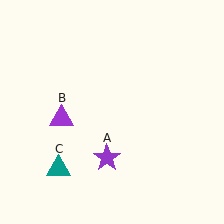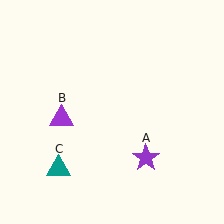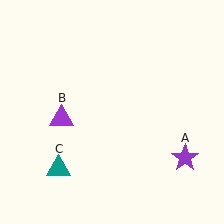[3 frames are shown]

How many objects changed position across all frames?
1 object changed position: purple star (object A).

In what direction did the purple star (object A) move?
The purple star (object A) moved right.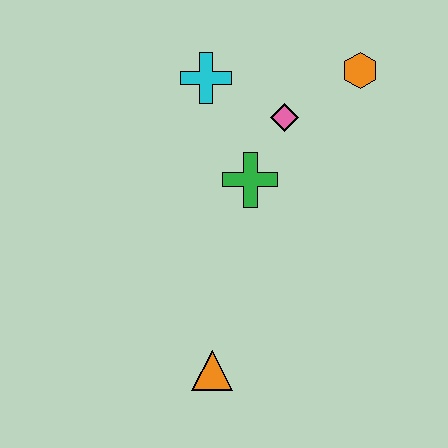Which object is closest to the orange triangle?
The green cross is closest to the orange triangle.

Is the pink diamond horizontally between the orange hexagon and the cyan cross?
Yes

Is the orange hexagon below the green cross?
No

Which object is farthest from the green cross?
The orange triangle is farthest from the green cross.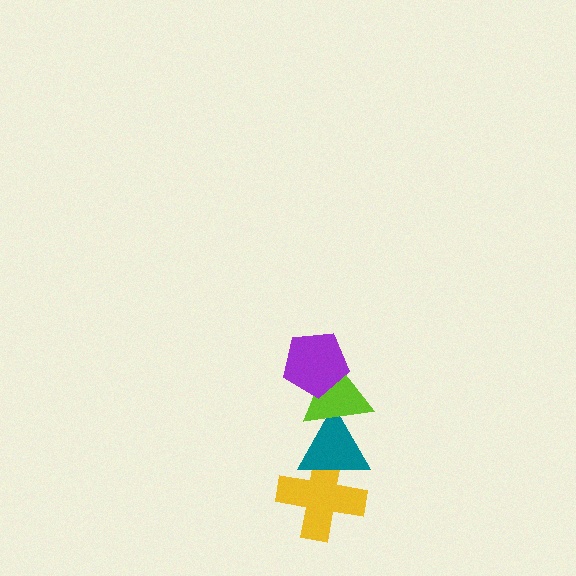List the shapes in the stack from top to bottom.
From top to bottom: the purple pentagon, the lime triangle, the teal triangle, the yellow cross.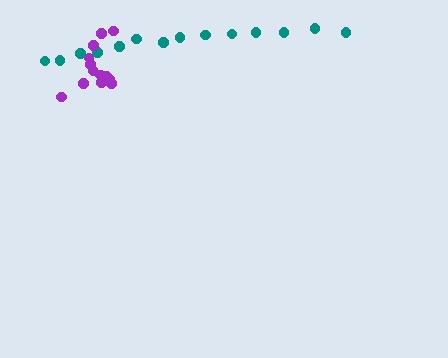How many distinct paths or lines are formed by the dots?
There are 2 distinct paths.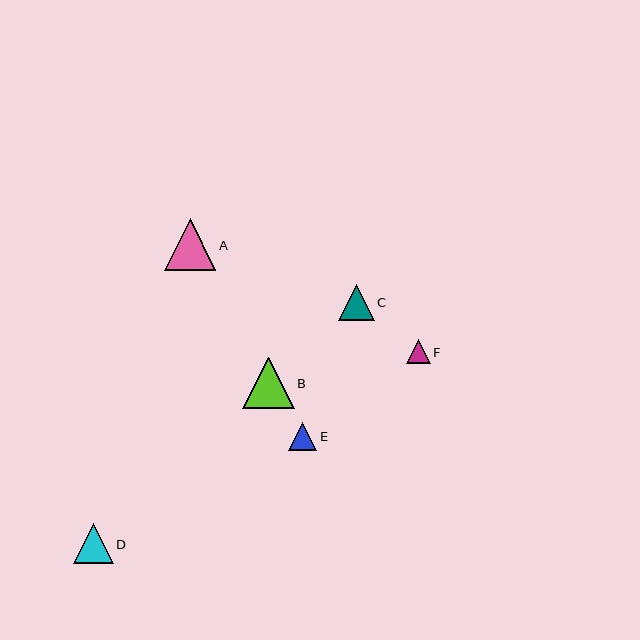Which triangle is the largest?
Triangle B is the largest with a size of approximately 52 pixels.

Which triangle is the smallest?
Triangle F is the smallest with a size of approximately 24 pixels.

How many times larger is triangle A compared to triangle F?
Triangle A is approximately 2.1 times the size of triangle F.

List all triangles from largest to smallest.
From largest to smallest: B, A, D, C, E, F.